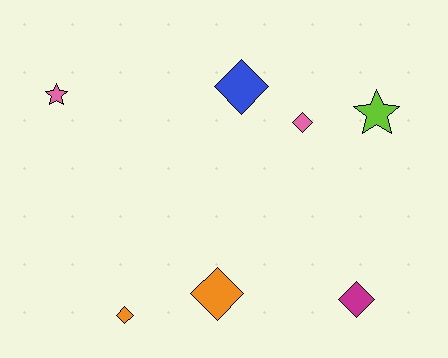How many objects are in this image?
There are 7 objects.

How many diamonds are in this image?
There are 5 diamonds.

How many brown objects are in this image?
There are no brown objects.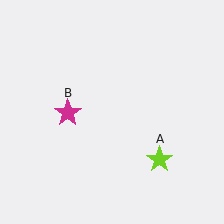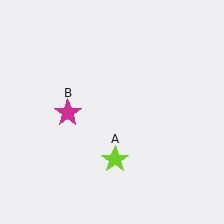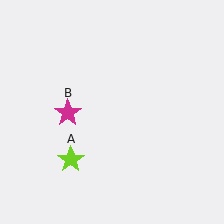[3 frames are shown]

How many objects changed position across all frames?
1 object changed position: lime star (object A).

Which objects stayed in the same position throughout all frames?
Magenta star (object B) remained stationary.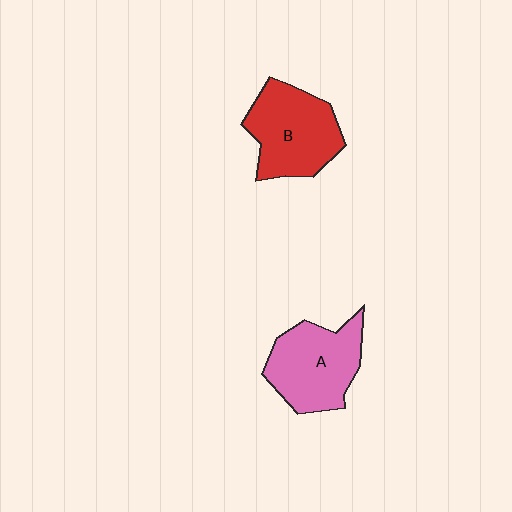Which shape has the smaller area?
Shape A (pink).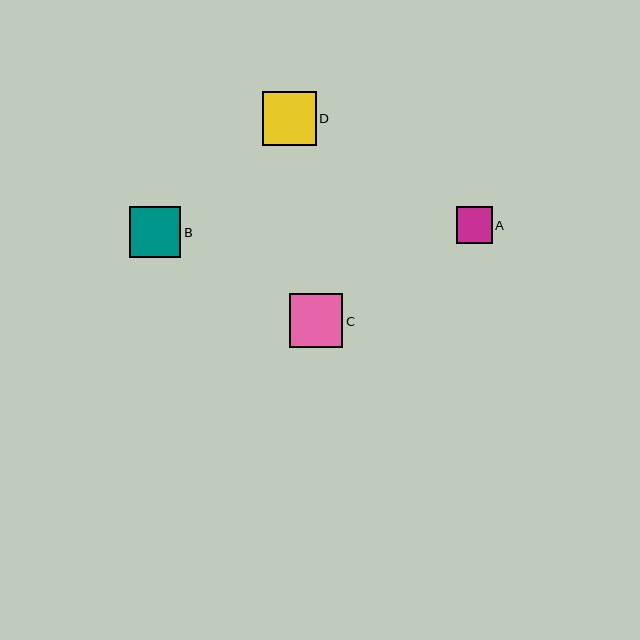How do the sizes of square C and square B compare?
Square C and square B are approximately the same size.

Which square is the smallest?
Square A is the smallest with a size of approximately 36 pixels.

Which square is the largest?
Square D is the largest with a size of approximately 54 pixels.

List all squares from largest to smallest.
From largest to smallest: D, C, B, A.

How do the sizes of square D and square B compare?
Square D and square B are approximately the same size.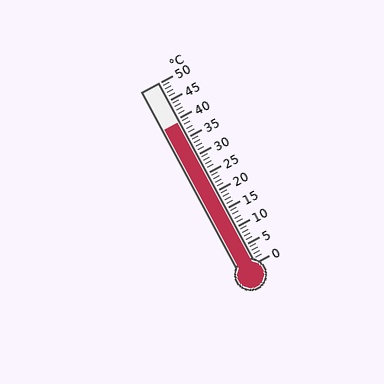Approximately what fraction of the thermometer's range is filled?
The thermometer is filled to approximately 80% of its range.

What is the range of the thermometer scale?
The thermometer scale ranges from 0°C to 50°C.